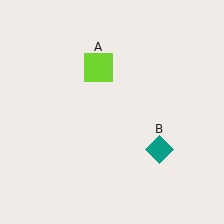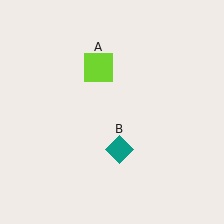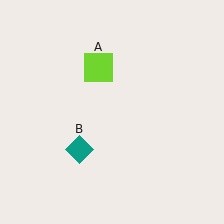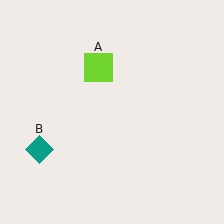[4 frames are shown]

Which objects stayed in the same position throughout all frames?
Lime square (object A) remained stationary.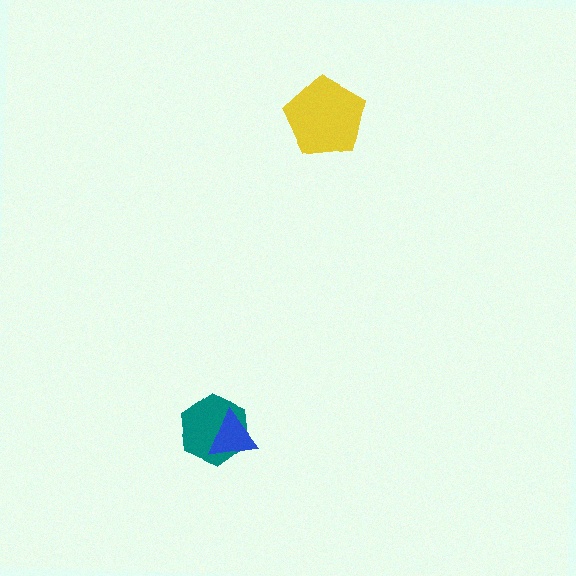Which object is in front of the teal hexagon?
The blue triangle is in front of the teal hexagon.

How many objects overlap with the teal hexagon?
1 object overlaps with the teal hexagon.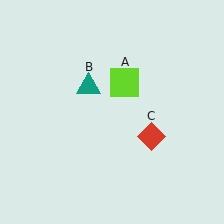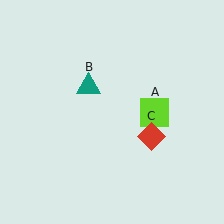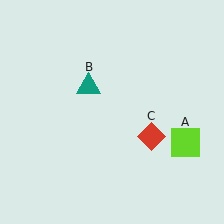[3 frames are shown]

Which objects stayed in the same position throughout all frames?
Teal triangle (object B) and red diamond (object C) remained stationary.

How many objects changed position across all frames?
1 object changed position: lime square (object A).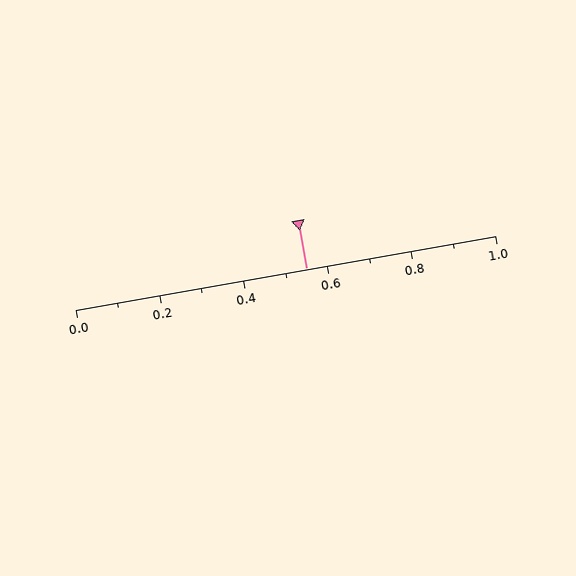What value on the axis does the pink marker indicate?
The marker indicates approximately 0.55.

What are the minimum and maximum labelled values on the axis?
The axis runs from 0.0 to 1.0.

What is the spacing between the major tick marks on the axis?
The major ticks are spaced 0.2 apart.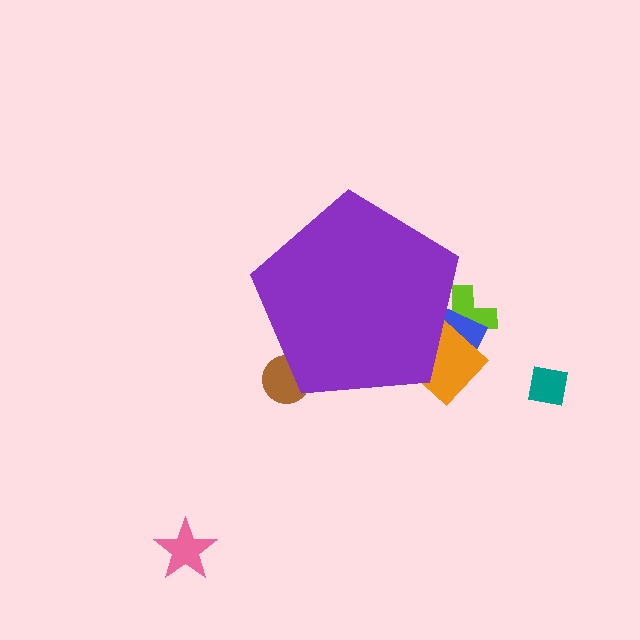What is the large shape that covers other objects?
A purple pentagon.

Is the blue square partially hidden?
Yes, the blue square is partially hidden behind the purple pentagon.